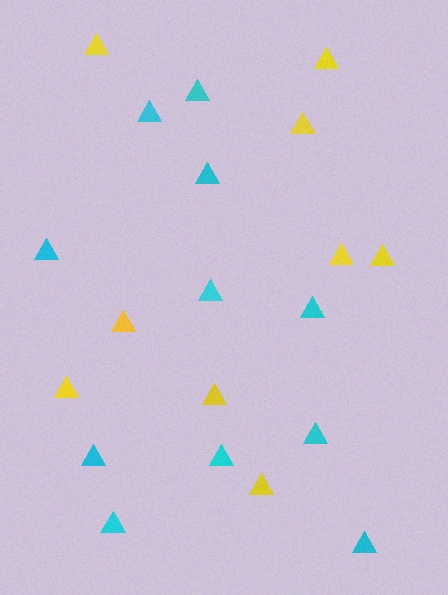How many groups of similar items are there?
There are 2 groups: one group of yellow triangles (9) and one group of cyan triangles (11).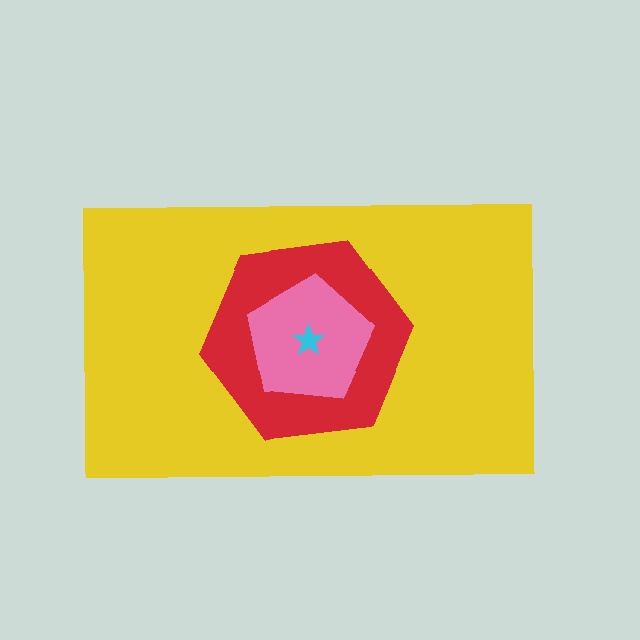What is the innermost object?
The cyan star.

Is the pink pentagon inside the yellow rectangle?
Yes.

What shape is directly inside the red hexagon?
The pink pentagon.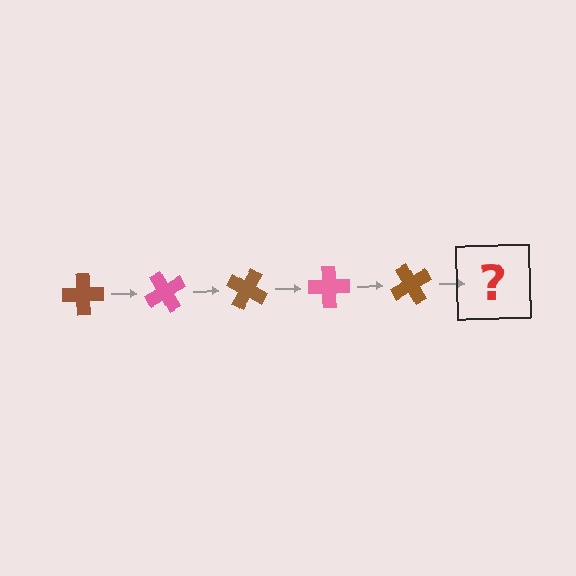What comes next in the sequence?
The next element should be a pink cross, rotated 300 degrees from the start.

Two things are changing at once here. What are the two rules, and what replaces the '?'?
The two rules are that it rotates 60 degrees each step and the color cycles through brown and pink. The '?' should be a pink cross, rotated 300 degrees from the start.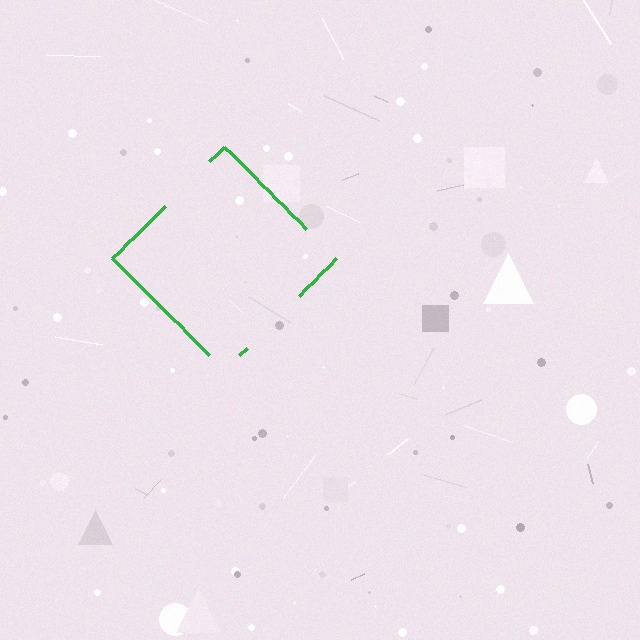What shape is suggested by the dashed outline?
The dashed outline suggests a diamond.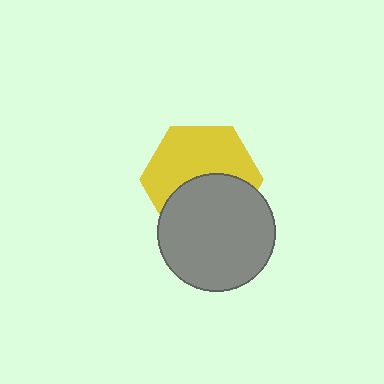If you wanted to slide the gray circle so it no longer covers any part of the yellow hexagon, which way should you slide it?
Slide it down — that is the most direct way to separate the two shapes.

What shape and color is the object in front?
The object in front is a gray circle.